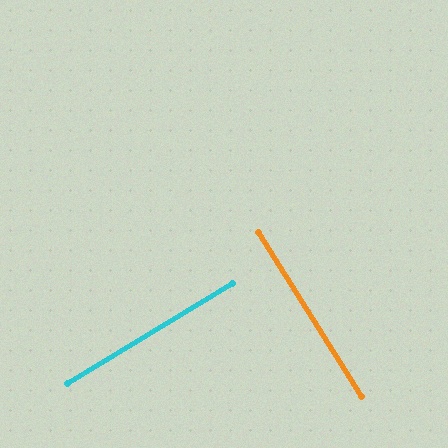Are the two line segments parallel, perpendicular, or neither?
Perpendicular — they meet at approximately 89°.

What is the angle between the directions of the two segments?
Approximately 89 degrees.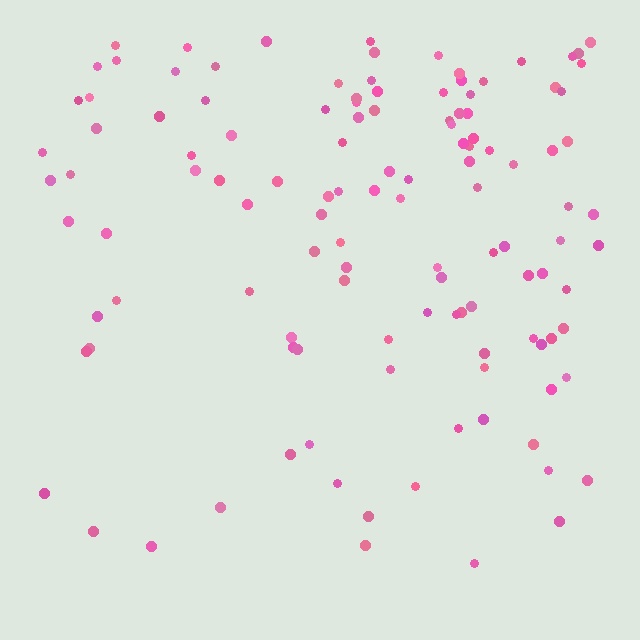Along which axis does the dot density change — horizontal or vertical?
Vertical.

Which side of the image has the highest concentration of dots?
The top.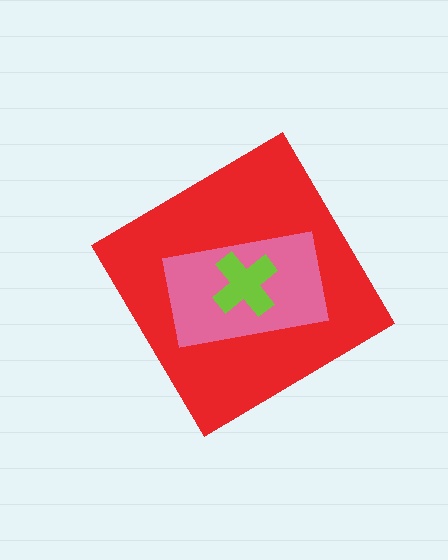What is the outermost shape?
The red diamond.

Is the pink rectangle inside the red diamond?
Yes.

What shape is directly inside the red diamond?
The pink rectangle.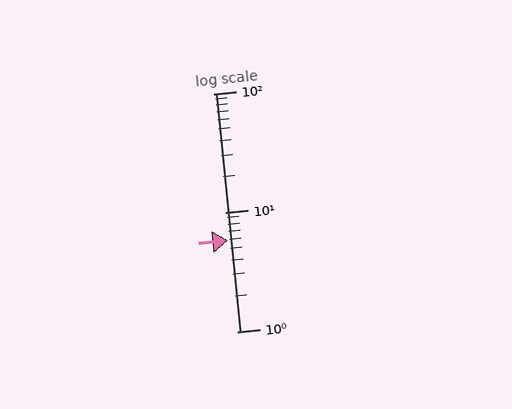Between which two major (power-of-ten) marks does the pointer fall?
The pointer is between 1 and 10.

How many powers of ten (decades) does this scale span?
The scale spans 2 decades, from 1 to 100.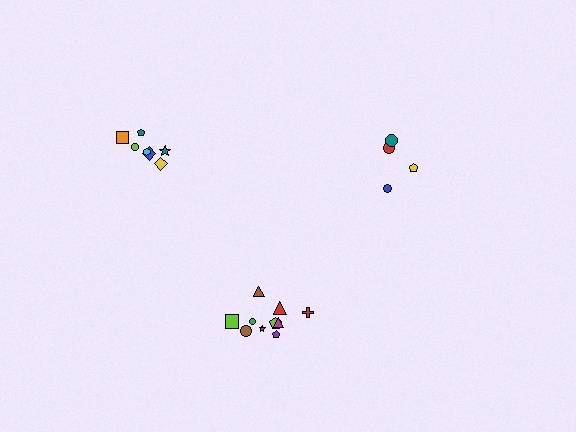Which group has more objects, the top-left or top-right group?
The top-left group.